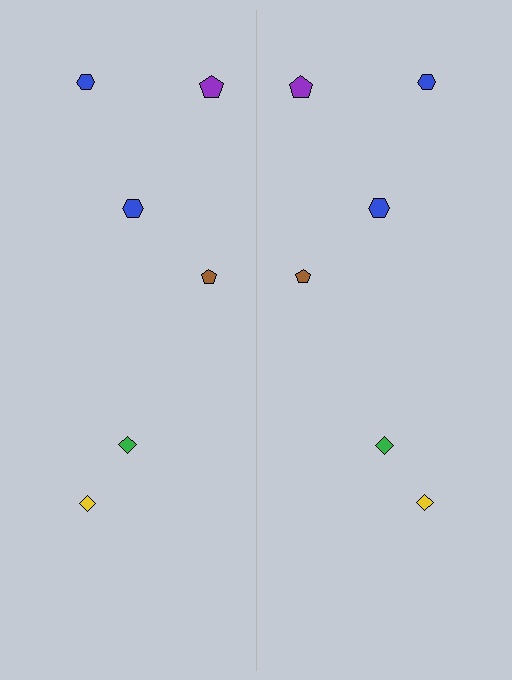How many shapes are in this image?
There are 12 shapes in this image.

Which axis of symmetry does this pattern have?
The pattern has a vertical axis of symmetry running through the center of the image.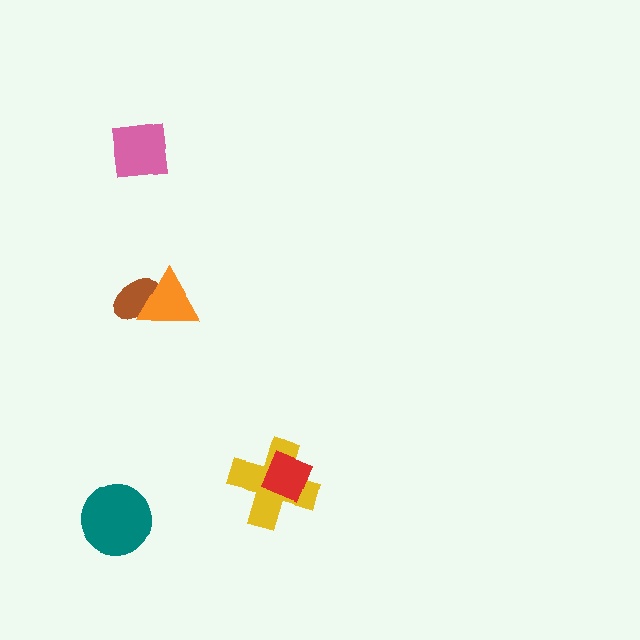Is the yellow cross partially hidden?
Yes, it is partially covered by another shape.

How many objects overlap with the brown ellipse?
1 object overlaps with the brown ellipse.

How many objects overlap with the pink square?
0 objects overlap with the pink square.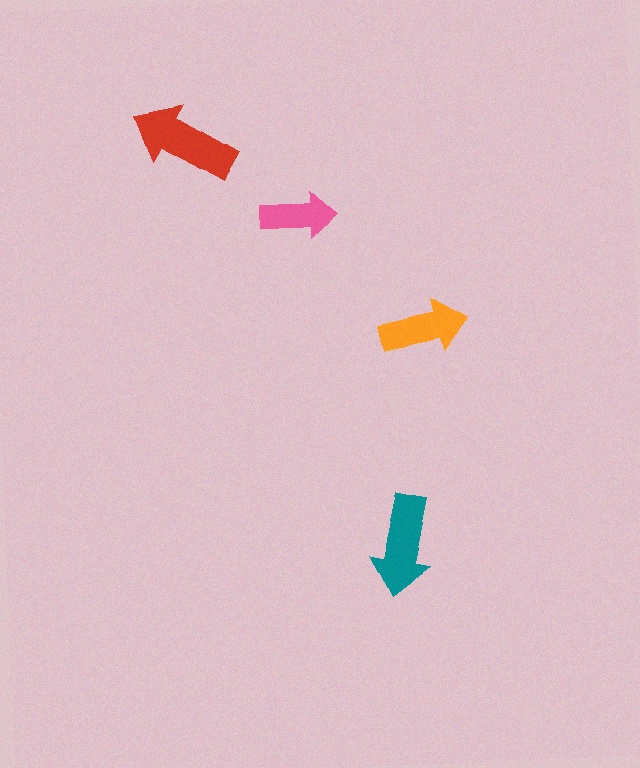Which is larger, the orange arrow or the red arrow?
The red one.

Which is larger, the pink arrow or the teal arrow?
The teal one.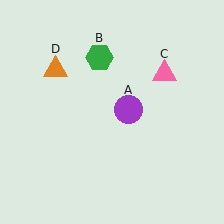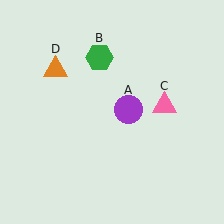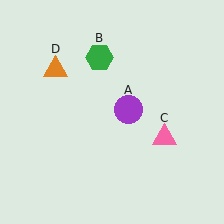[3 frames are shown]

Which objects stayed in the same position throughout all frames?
Purple circle (object A) and green hexagon (object B) and orange triangle (object D) remained stationary.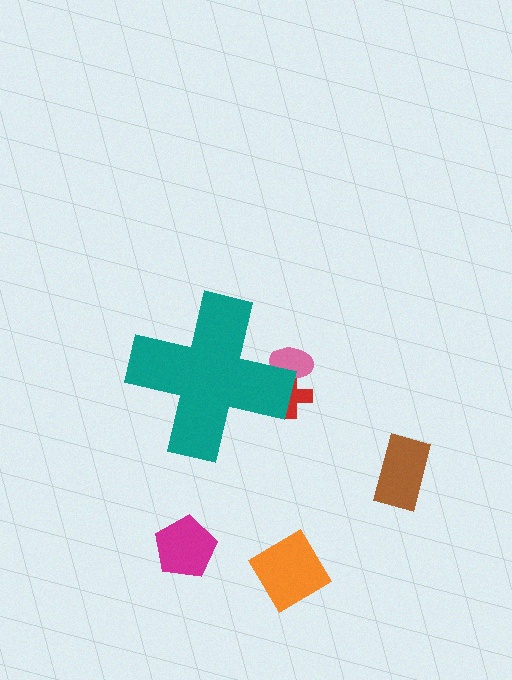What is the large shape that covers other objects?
A teal cross.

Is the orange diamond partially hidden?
No, the orange diamond is fully visible.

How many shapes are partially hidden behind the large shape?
2 shapes are partially hidden.